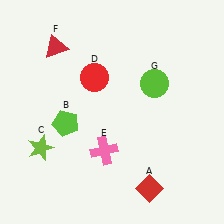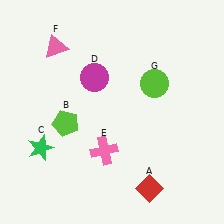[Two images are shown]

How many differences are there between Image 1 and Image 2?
There are 3 differences between the two images.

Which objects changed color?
C changed from lime to green. D changed from red to magenta. F changed from red to pink.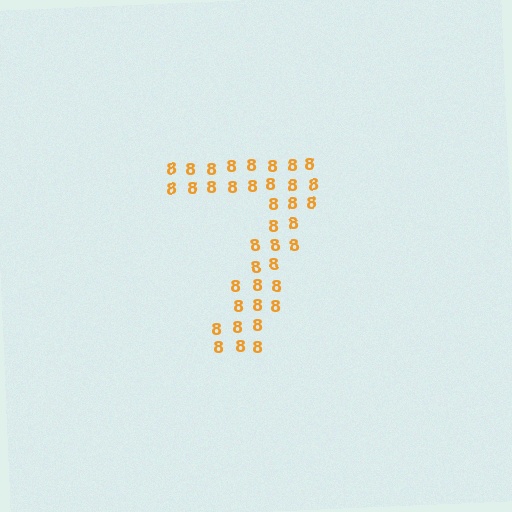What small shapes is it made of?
It is made of small digit 8's.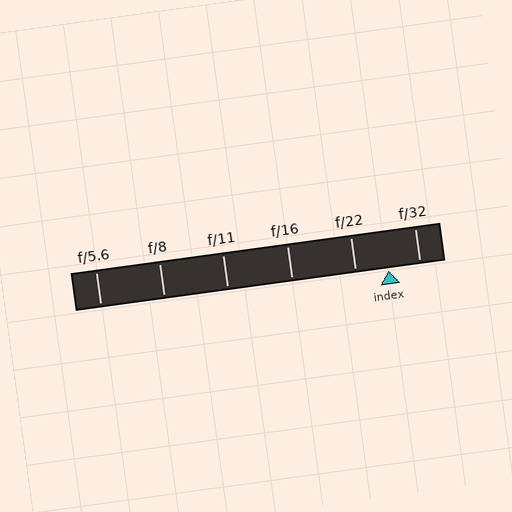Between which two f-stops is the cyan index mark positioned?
The index mark is between f/22 and f/32.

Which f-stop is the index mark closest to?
The index mark is closest to f/32.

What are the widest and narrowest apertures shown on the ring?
The widest aperture shown is f/5.6 and the narrowest is f/32.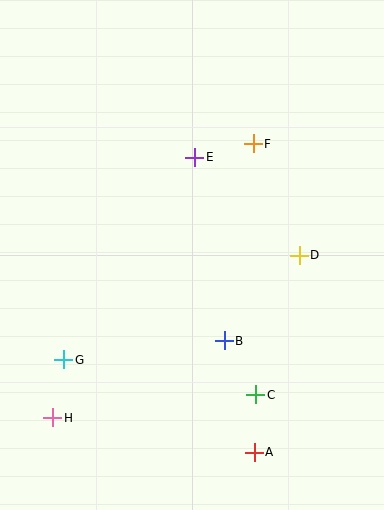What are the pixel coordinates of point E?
Point E is at (195, 157).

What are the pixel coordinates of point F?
Point F is at (253, 144).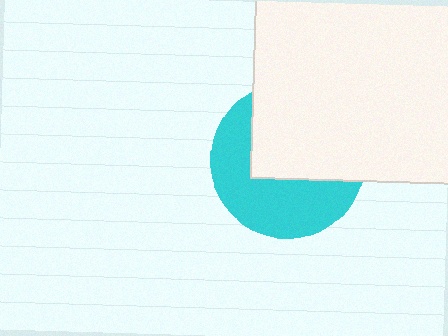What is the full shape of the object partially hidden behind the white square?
The partially hidden object is a cyan circle.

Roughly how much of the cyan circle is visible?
About half of it is visible (roughly 49%).